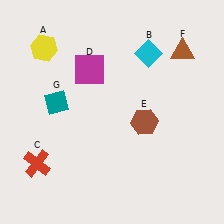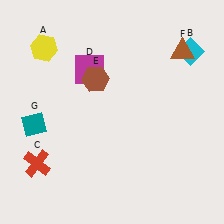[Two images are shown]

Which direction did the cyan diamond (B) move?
The cyan diamond (B) moved right.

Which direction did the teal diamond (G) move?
The teal diamond (G) moved left.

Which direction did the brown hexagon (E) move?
The brown hexagon (E) moved left.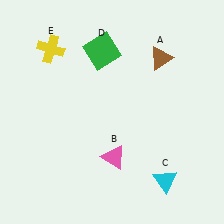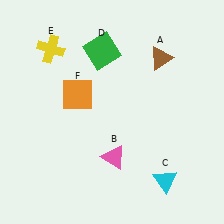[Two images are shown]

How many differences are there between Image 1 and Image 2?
There is 1 difference between the two images.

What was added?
An orange square (F) was added in Image 2.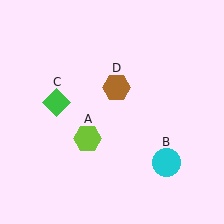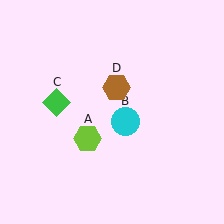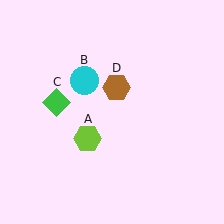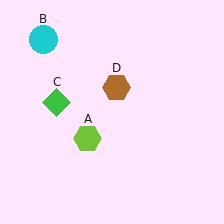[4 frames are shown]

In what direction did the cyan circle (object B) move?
The cyan circle (object B) moved up and to the left.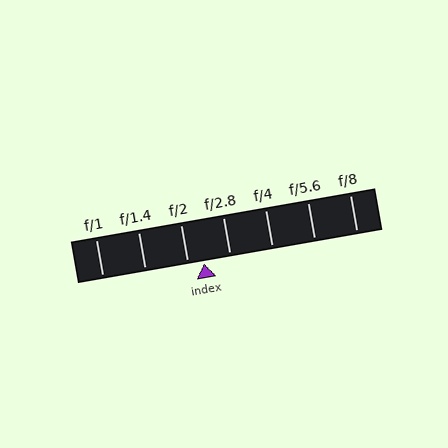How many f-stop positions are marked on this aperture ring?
There are 7 f-stop positions marked.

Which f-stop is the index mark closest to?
The index mark is closest to f/2.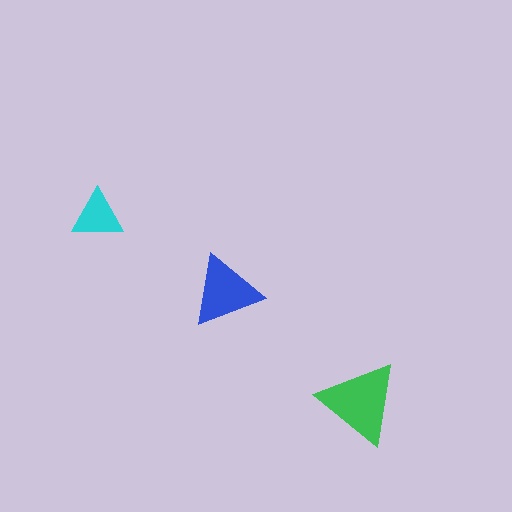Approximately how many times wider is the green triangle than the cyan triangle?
About 1.5 times wider.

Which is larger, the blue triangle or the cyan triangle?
The blue one.